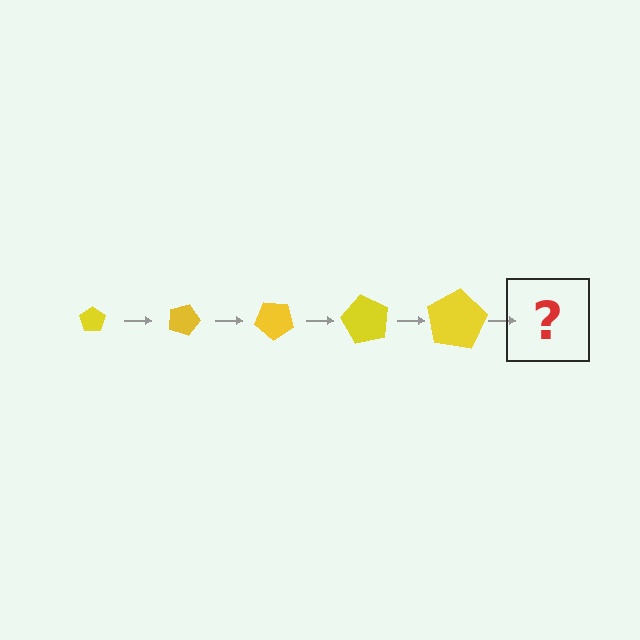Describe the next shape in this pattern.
It should be a pentagon, larger than the previous one and rotated 100 degrees from the start.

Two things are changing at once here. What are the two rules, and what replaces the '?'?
The two rules are that the pentagon grows larger each step and it rotates 20 degrees each step. The '?' should be a pentagon, larger than the previous one and rotated 100 degrees from the start.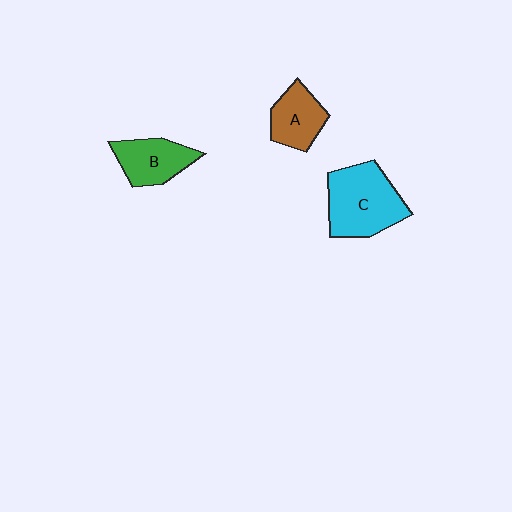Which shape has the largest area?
Shape C (cyan).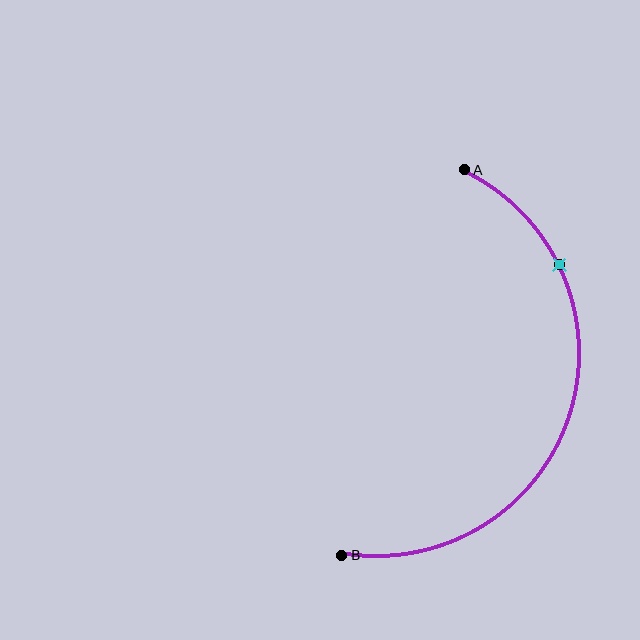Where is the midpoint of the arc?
The arc midpoint is the point on the curve farthest from the straight line joining A and B. It sits to the right of that line.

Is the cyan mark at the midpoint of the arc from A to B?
No. The cyan mark lies on the arc but is closer to endpoint A. The arc midpoint would be at the point on the curve equidistant along the arc from both A and B.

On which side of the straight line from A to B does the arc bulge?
The arc bulges to the right of the straight line connecting A and B.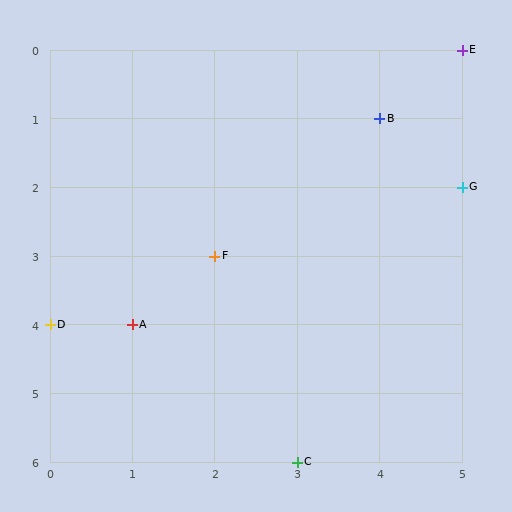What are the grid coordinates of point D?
Point D is at grid coordinates (0, 4).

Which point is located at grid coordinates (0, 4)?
Point D is at (0, 4).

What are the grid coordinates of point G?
Point G is at grid coordinates (5, 2).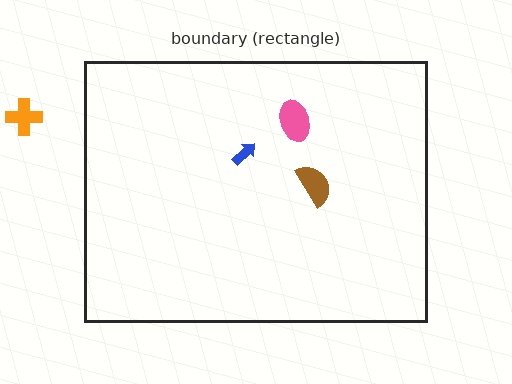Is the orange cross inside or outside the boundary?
Outside.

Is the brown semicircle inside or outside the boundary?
Inside.